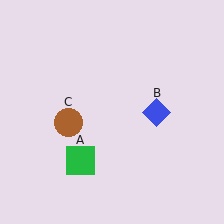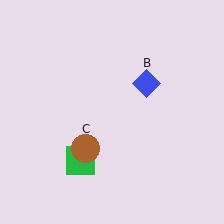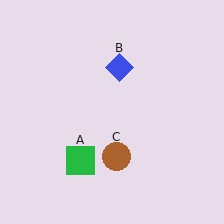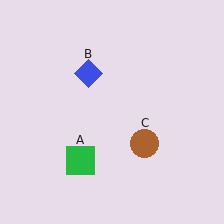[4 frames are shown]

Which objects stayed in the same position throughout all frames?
Green square (object A) remained stationary.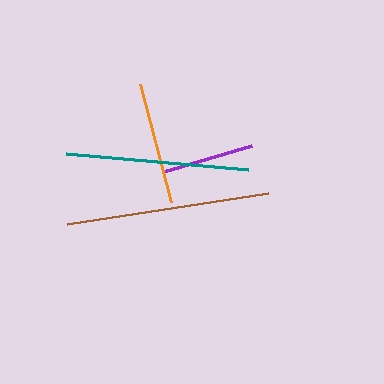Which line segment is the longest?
The brown line is the longest at approximately 204 pixels.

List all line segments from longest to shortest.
From longest to shortest: brown, teal, orange, purple.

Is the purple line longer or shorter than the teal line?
The teal line is longer than the purple line.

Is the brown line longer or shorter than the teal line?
The brown line is longer than the teal line.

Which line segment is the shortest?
The purple line is the shortest at approximately 92 pixels.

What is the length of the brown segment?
The brown segment is approximately 204 pixels long.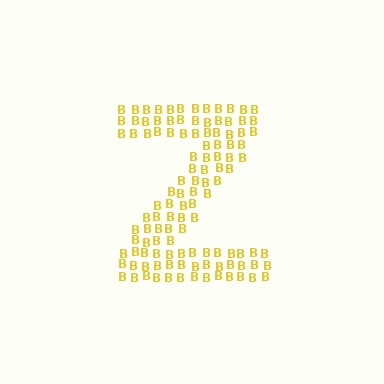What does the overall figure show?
The overall figure shows the letter Z.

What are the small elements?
The small elements are letter B's.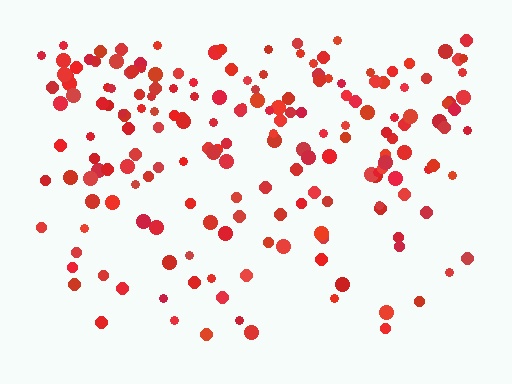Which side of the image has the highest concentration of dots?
The top.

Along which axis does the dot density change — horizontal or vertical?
Vertical.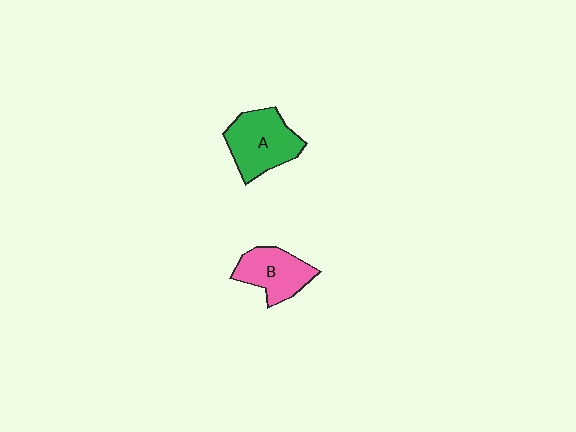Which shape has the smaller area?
Shape B (pink).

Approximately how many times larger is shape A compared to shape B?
Approximately 1.3 times.